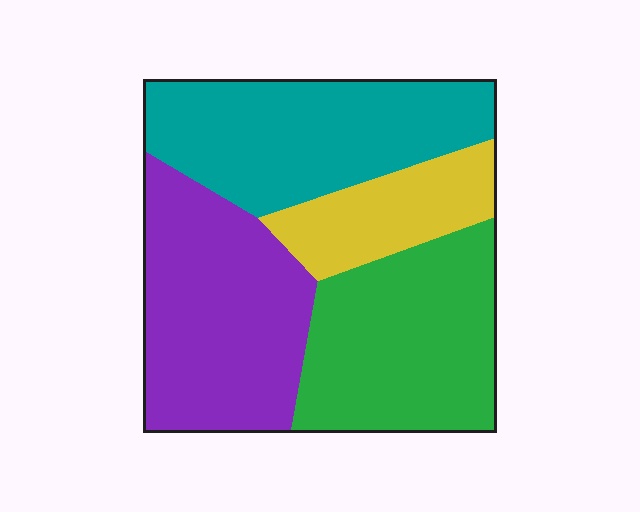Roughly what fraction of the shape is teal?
Teal covers around 30% of the shape.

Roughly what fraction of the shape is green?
Green takes up between a quarter and a half of the shape.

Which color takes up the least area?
Yellow, at roughly 15%.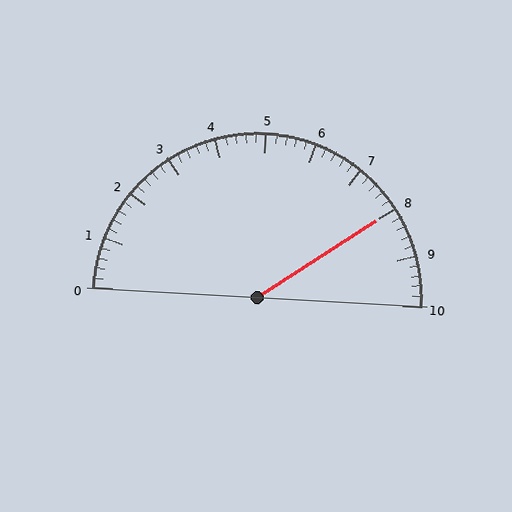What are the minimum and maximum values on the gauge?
The gauge ranges from 0 to 10.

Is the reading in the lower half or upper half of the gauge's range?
The reading is in the upper half of the range (0 to 10).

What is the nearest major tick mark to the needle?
The nearest major tick mark is 8.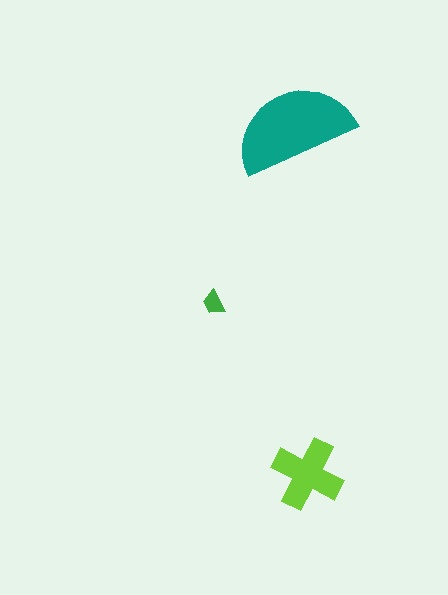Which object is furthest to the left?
The green trapezoid is leftmost.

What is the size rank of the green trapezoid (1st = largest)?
3rd.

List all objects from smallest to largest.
The green trapezoid, the lime cross, the teal semicircle.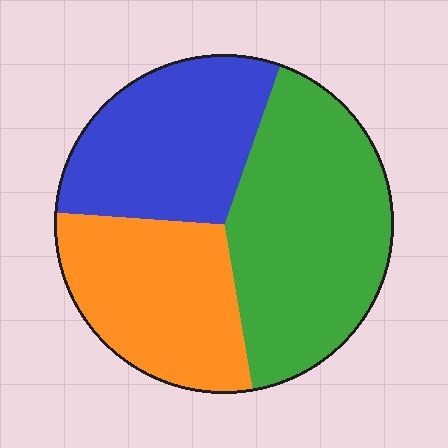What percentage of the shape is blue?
Blue takes up between a quarter and a half of the shape.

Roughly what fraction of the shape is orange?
Orange covers roughly 30% of the shape.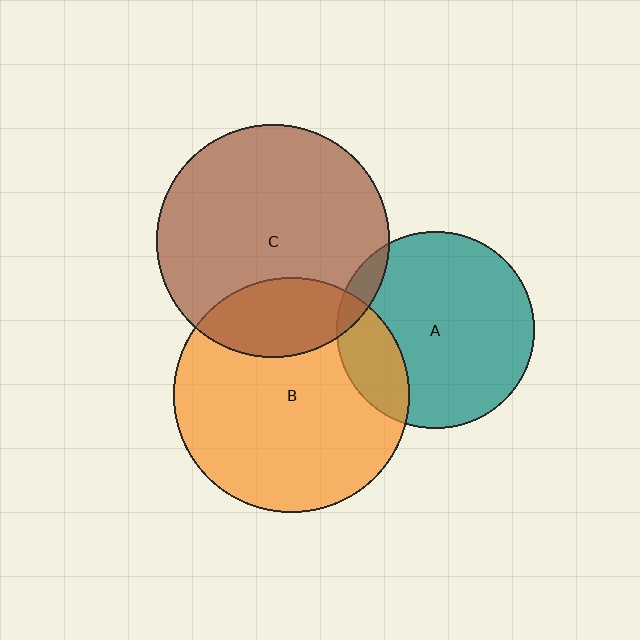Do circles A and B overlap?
Yes.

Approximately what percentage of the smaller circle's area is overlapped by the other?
Approximately 20%.